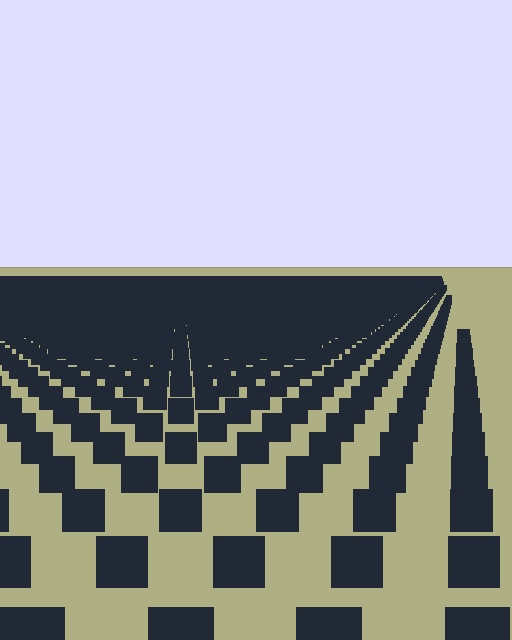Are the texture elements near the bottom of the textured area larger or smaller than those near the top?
Larger. Near the bottom, elements are closer to the viewer and appear at a bigger on-screen size.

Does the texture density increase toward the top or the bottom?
Density increases toward the top.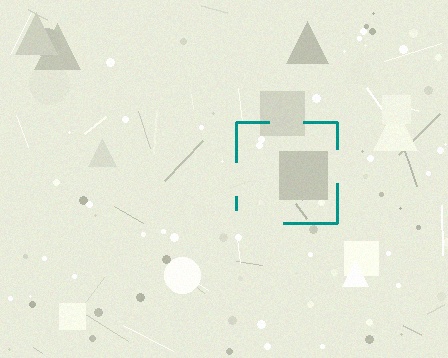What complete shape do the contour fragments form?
The contour fragments form a square.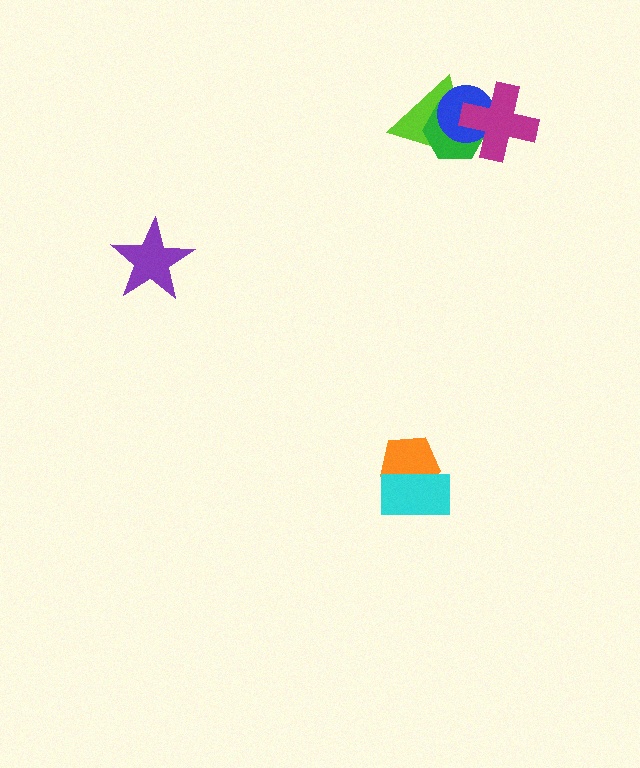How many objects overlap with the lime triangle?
3 objects overlap with the lime triangle.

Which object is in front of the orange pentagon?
The cyan rectangle is in front of the orange pentagon.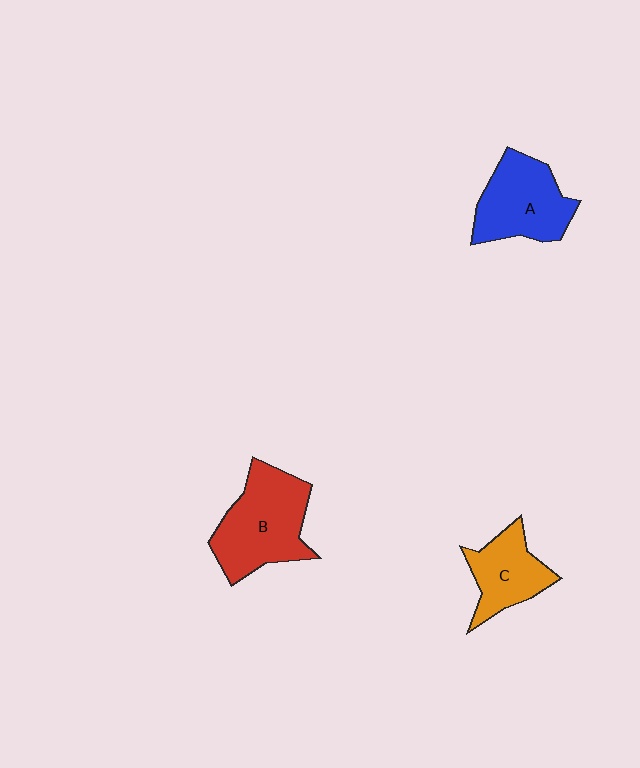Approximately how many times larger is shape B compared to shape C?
Approximately 1.5 times.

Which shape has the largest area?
Shape B (red).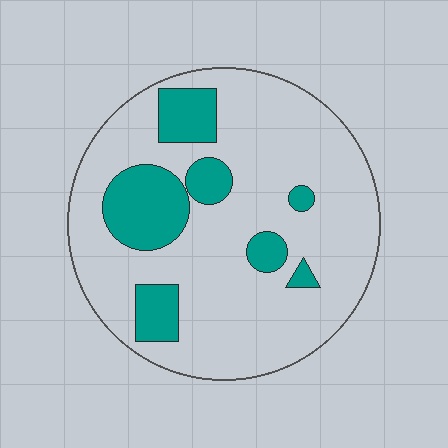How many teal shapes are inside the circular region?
7.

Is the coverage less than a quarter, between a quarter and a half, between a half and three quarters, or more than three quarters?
Less than a quarter.